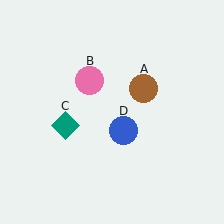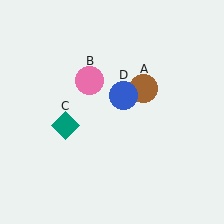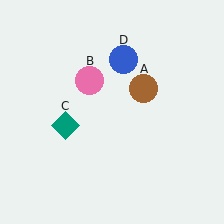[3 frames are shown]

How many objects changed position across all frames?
1 object changed position: blue circle (object D).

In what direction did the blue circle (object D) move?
The blue circle (object D) moved up.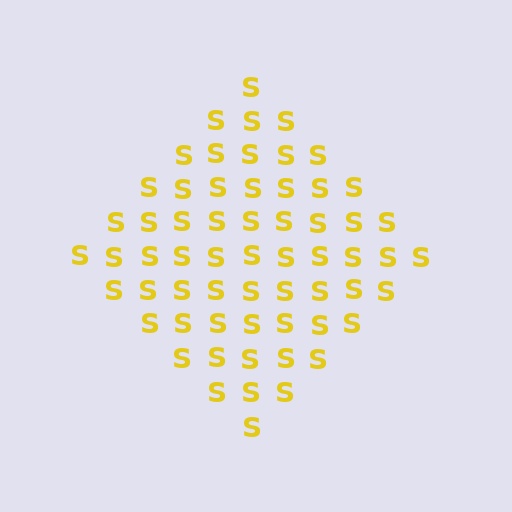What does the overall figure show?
The overall figure shows a diamond.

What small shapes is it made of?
It is made of small letter S's.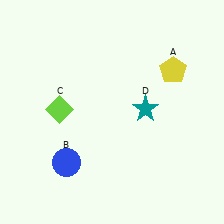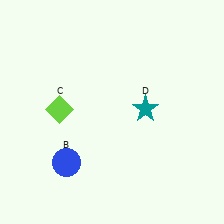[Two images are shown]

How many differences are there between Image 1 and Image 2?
There is 1 difference between the two images.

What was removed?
The yellow pentagon (A) was removed in Image 2.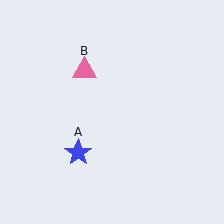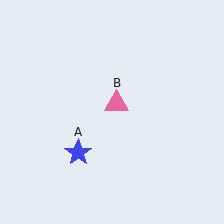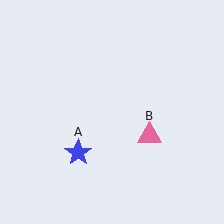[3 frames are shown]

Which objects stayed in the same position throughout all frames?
Blue star (object A) remained stationary.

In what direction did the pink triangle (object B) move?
The pink triangle (object B) moved down and to the right.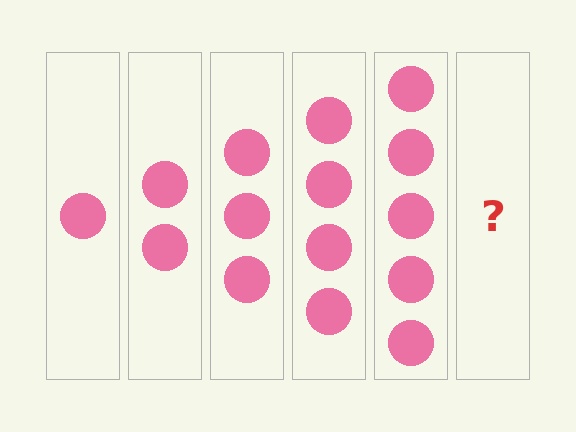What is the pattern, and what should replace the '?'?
The pattern is that each step adds one more circle. The '?' should be 6 circles.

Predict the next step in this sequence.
The next step is 6 circles.